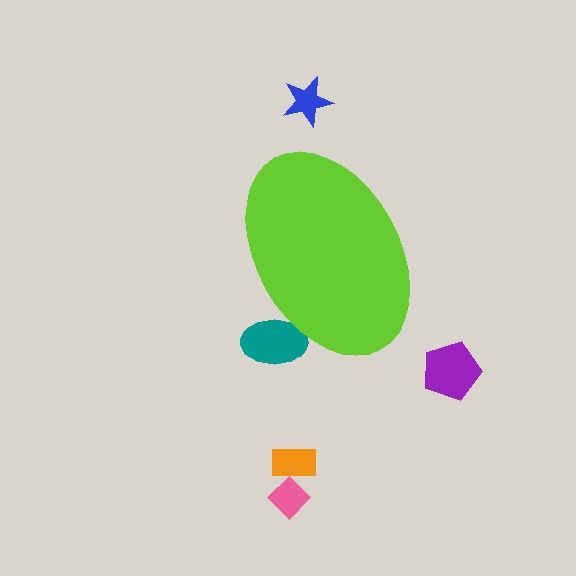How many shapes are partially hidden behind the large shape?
1 shape is partially hidden.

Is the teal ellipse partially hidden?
Yes, the teal ellipse is partially hidden behind the lime ellipse.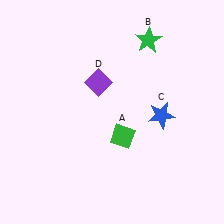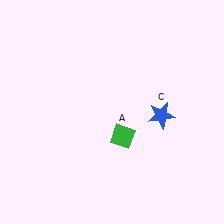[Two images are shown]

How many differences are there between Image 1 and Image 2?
There are 2 differences between the two images.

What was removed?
The green star (B), the purple diamond (D) were removed in Image 2.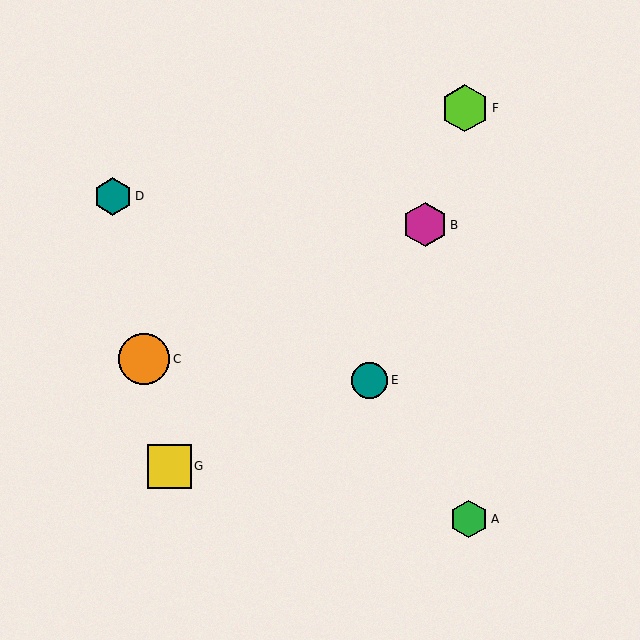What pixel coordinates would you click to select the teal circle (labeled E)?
Click at (370, 380) to select the teal circle E.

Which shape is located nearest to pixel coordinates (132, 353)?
The orange circle (labeled C) at (144, 359) is nearest to that location.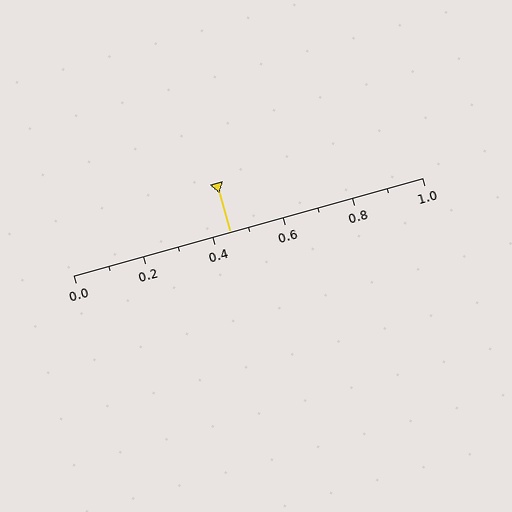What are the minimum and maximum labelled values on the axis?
The axis runs from 0.0 to 1.0.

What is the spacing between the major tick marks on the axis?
The major ticks are spaced 0.2 apart.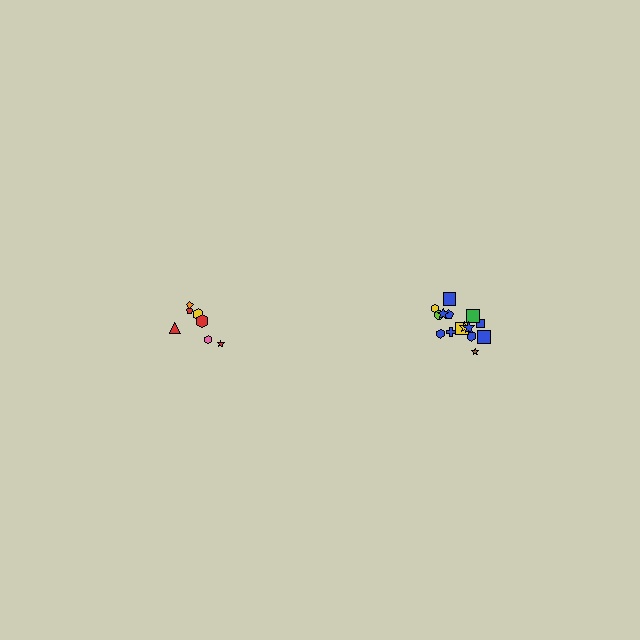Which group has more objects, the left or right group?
The right group.